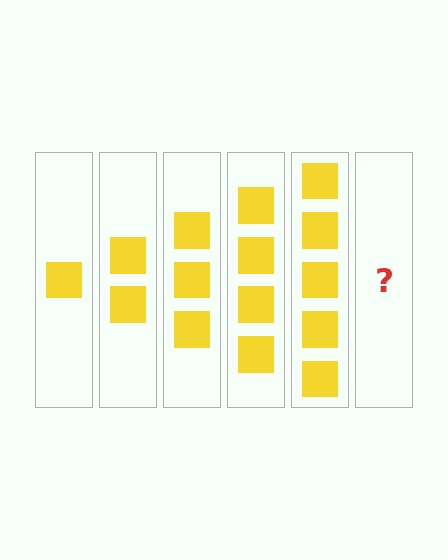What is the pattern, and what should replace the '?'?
The pattern is that each step adds one more square. The '?' should be 6 squares.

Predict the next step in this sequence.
The next step is 6 squares.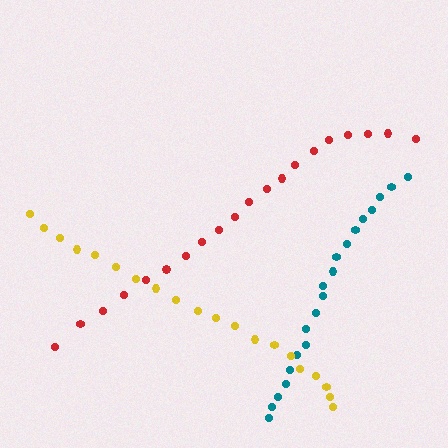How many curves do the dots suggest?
There are 3 distinct paths.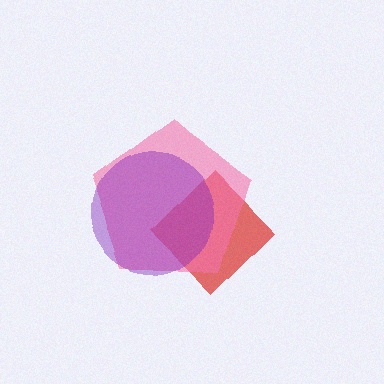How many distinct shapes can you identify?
There are 3 distinct shapes: a red diamond, a pink pentagon, a purple circle.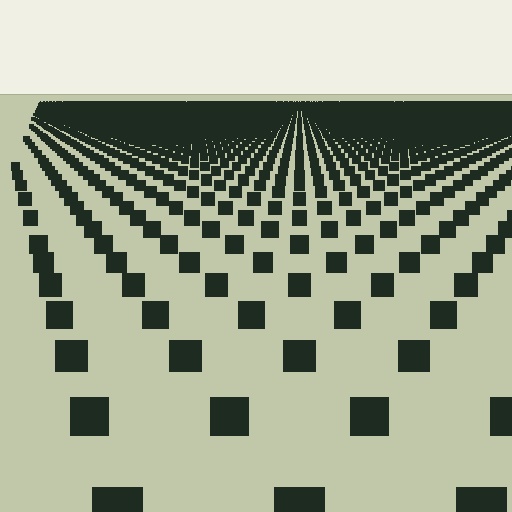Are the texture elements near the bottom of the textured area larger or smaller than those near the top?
Larger. Near the bottom, elements are closer to the viewer and appear at a bigger on-screen size.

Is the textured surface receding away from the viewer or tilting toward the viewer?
The surface is receding away from the viewer. Texture elements get smaller and denser toward the top.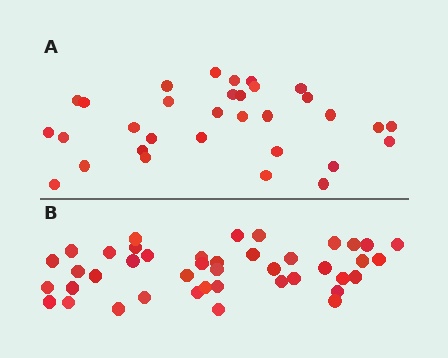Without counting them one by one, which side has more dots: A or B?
Region B (the bottom region) has more dots.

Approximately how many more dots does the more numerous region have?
Region B has roughly 10 or so more dots than region A.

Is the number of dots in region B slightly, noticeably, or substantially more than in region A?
Region B has noticeably more, but not dramatically so. The ratio is roughly 1.3 to 1.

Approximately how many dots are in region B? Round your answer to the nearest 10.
About 40 dots. (The exact count is 42, which rounds to 40.)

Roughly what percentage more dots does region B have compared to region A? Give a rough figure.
About 30% more.